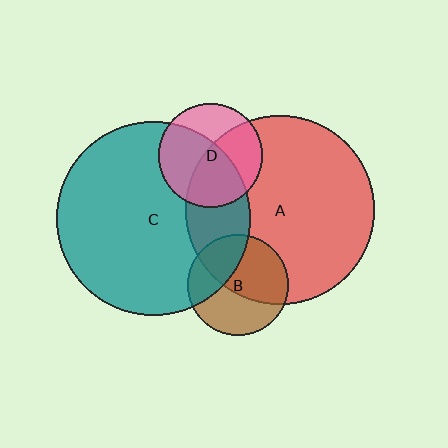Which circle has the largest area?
Circle C (teal).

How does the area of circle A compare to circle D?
Approximately 3.3 times.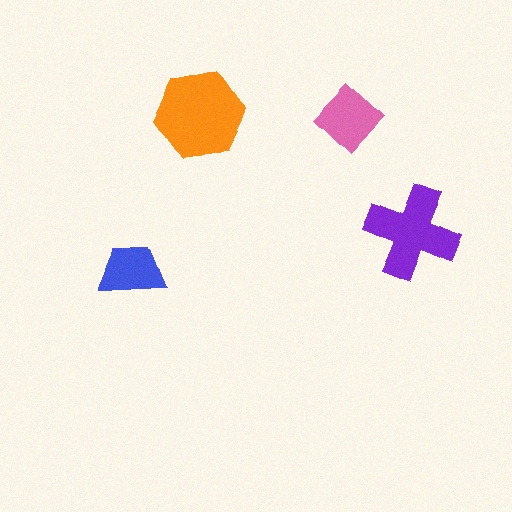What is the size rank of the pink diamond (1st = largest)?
3rd.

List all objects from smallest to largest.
The blue trapezoid, the pink diamond, the purple cross, the orange hexagon.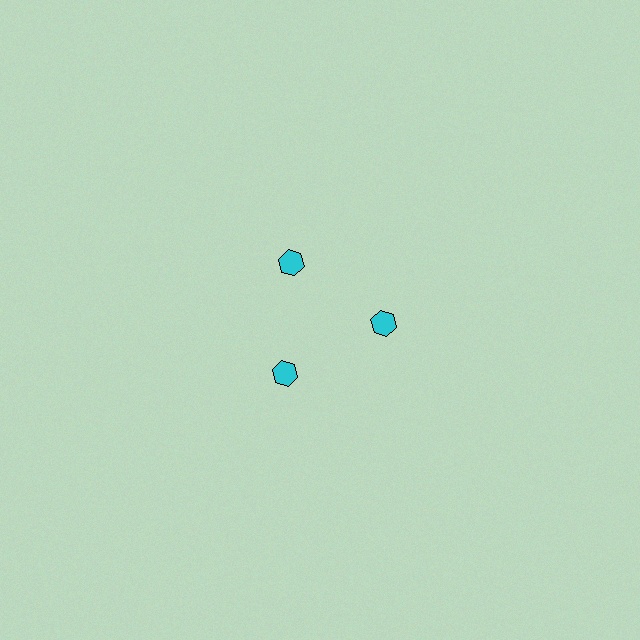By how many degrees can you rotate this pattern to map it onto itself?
The pattern maps onto itself every 120 degrees of rotation.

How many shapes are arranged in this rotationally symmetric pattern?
There are 3 shapes, arranged in 3 groups of 1.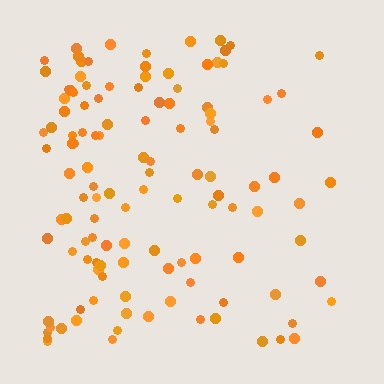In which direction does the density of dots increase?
From right to left, with the left side densest.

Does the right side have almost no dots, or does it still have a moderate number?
Still a moderate number, just noticeably fewer than the left.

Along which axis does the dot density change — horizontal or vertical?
Horizontal.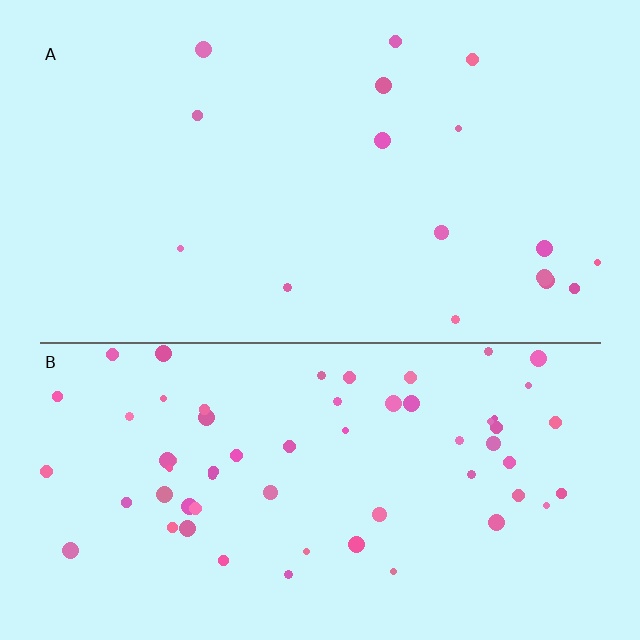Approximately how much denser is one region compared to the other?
Approximately 3.8× — region B over region A.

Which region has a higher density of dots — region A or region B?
B (the bottom).